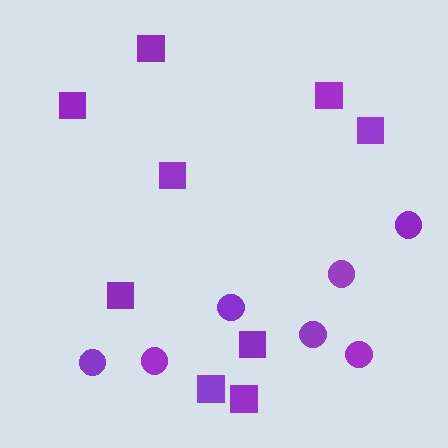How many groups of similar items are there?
There are 2 groups: one group of circles (7) and one group of squares (9).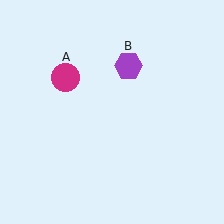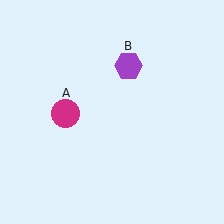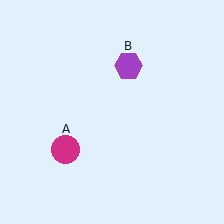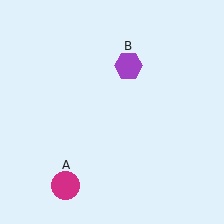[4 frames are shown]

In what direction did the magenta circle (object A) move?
The magenta circle (object A) moved down.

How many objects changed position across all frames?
1 object changed position: magenta circle (object A).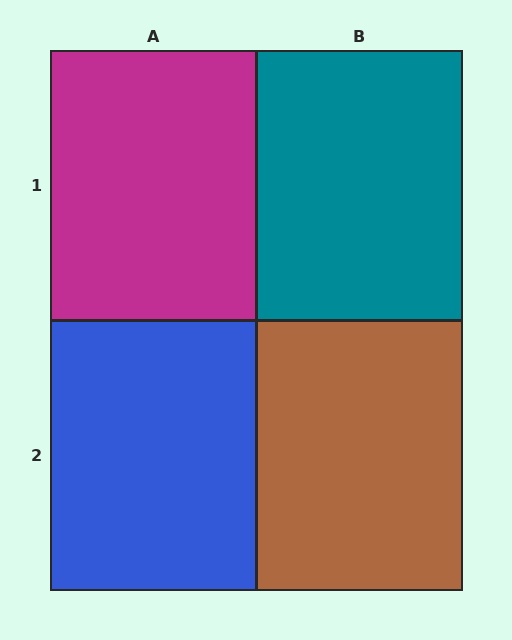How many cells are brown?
1 cell is brown.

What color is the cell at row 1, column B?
Teal.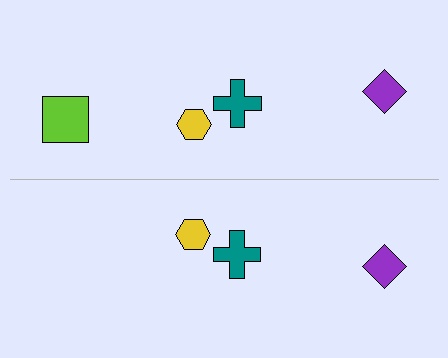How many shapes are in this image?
There are 7 shapes in this image.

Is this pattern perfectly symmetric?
No, the pattern is not perfectly symmetric. A lime square is missing from the bottom side.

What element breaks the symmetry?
A lime square is missing from the bottom side.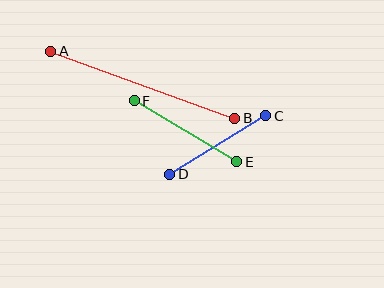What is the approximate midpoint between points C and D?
The midpoint is at approximately (218, 145) pixels.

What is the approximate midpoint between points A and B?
The midpoint is at approximately (143, 85) pixels.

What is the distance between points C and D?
The distance is approximately 112 pixels.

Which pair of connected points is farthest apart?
Points A and B are farthest apart.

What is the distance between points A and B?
The distance is approximately 196 pixels.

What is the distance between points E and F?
The distance is approximately 119 pixels.